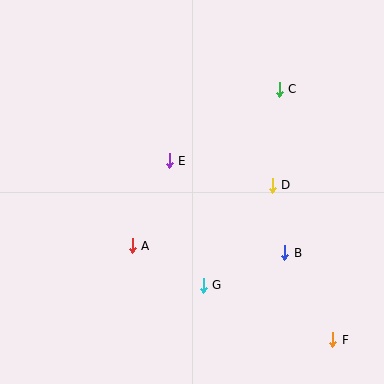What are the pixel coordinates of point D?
Point D is at (272, 185).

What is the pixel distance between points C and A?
The distance between C and A is 215 pixels.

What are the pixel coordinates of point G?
Point G is at (203, 285).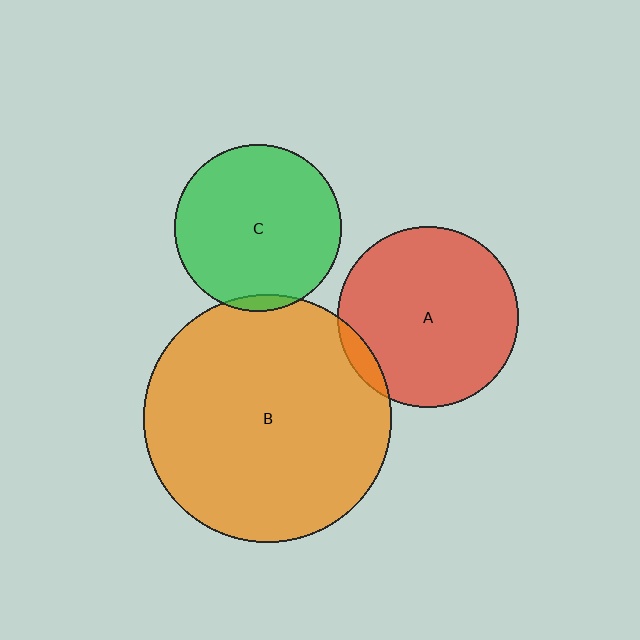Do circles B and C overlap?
Yes.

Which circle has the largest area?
Circle B (orange).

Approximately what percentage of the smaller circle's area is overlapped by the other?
Approximately 5%.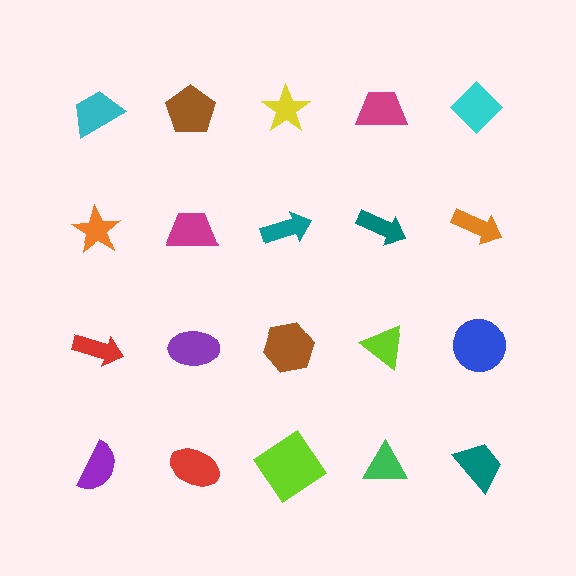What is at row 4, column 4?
A green triangle.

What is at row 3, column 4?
A lime triangle.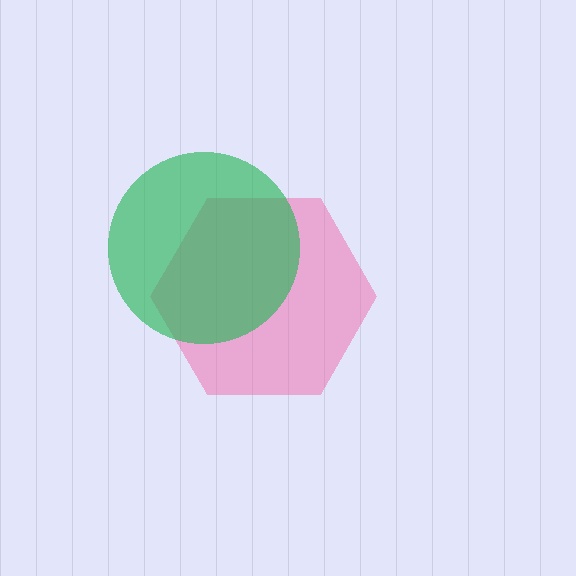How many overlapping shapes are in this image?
There are 2 overlapping shapes in the image.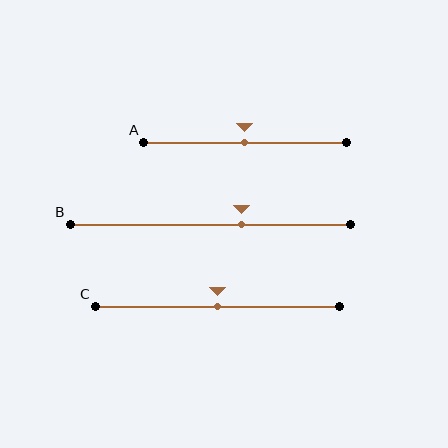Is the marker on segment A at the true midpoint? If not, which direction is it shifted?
Yes, the marker on segment A is at the true midpoint.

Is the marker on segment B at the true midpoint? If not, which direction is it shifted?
No, the marker on segment B is shifted to the right by about 11% of the segment length.